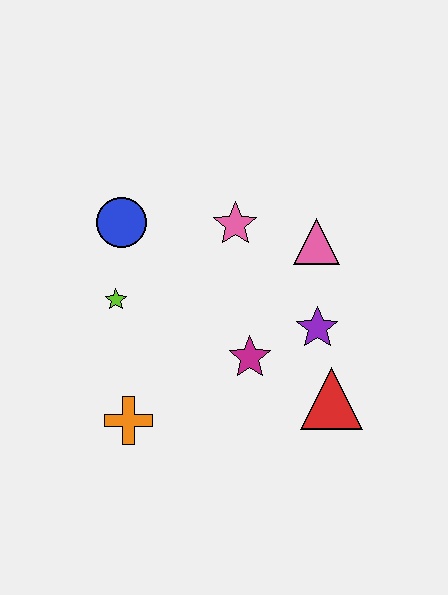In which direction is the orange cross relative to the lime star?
The orange cross is below the lime star.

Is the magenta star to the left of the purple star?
Yes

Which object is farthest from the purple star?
The blue circle is farthest from the purple star.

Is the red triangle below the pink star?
Yes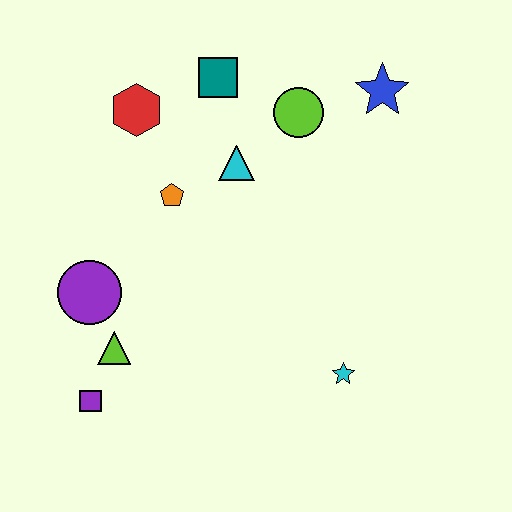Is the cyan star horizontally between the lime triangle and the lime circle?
No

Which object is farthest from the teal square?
The purple square is farthest from the teal square.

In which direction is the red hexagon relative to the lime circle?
The red hexagon is to the left of the lime circle.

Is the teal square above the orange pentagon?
Yes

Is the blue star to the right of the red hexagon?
Yes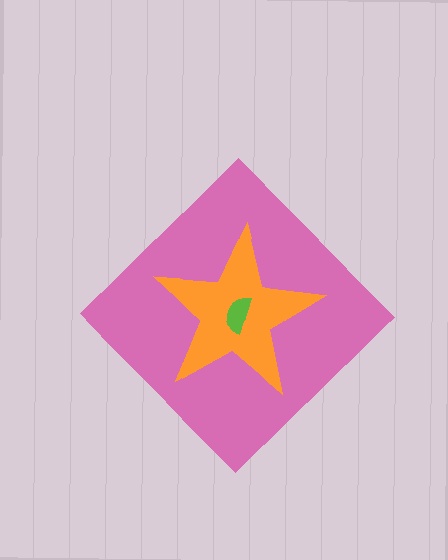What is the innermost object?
The lime semicircle.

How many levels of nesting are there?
3.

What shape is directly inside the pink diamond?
The orange star.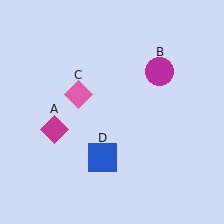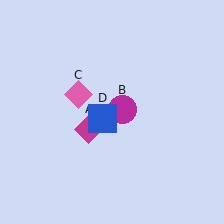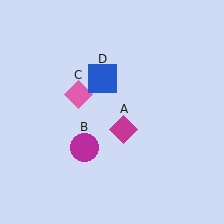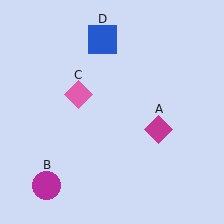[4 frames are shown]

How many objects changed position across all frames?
3 objects changed position: magenta diamond (object A), magenta circle (object B), blue square (object D).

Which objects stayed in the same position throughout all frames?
Pink diamond (object C) remained stationary.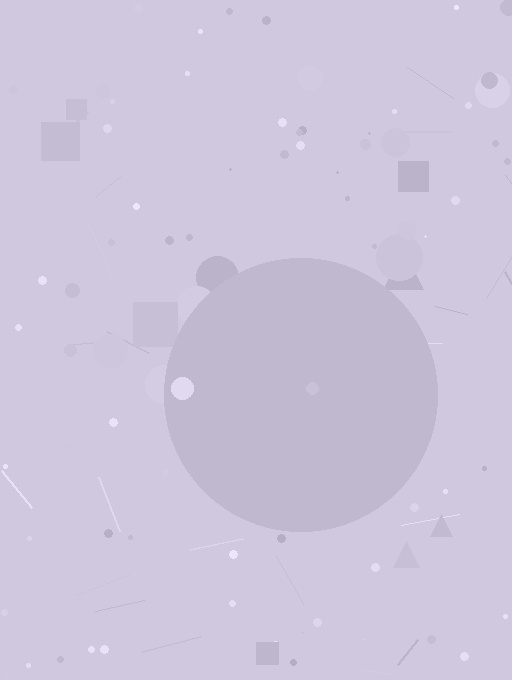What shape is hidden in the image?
A circle is hidden in the image.